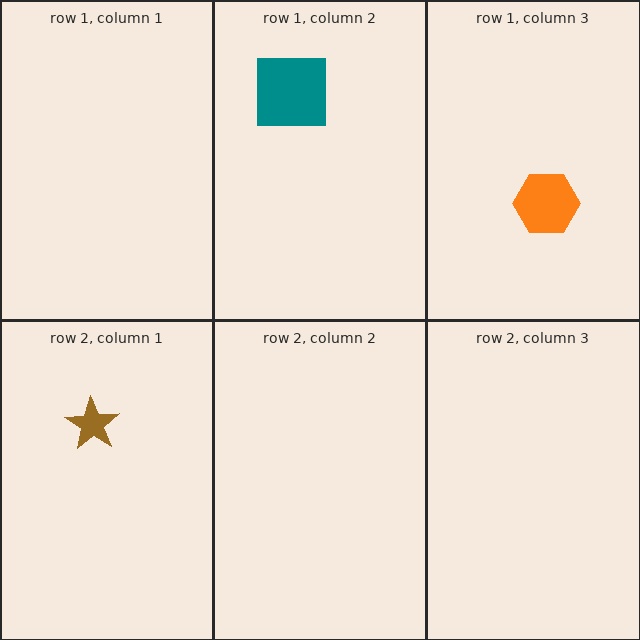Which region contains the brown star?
The row 2, column 1 region.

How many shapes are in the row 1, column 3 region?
1.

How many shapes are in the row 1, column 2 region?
1.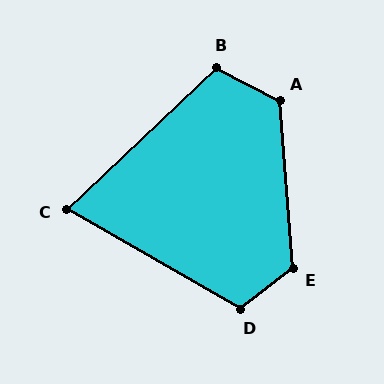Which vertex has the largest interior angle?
E, at approximately 123 degrees.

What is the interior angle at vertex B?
Approximately 109 degrees (obtuse).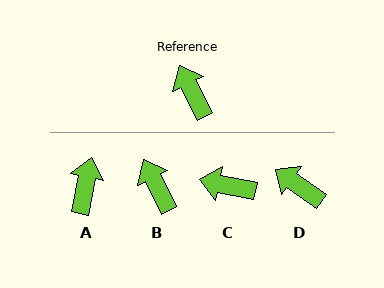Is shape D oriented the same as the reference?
No, it is off by about 28 degrees.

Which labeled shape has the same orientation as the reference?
B.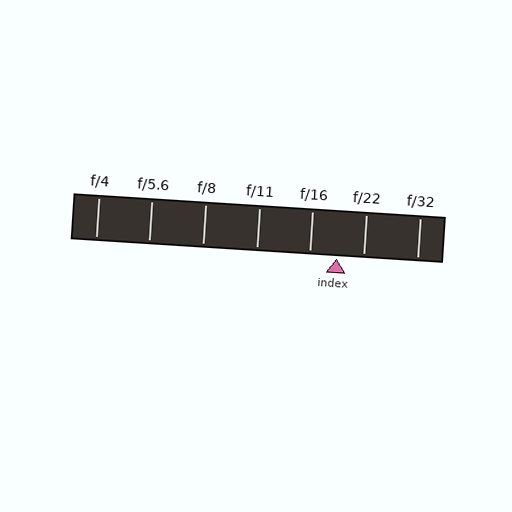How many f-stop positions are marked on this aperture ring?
There are 7 f-stop positions marked.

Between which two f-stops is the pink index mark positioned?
The index mark is between f/16 and f/22.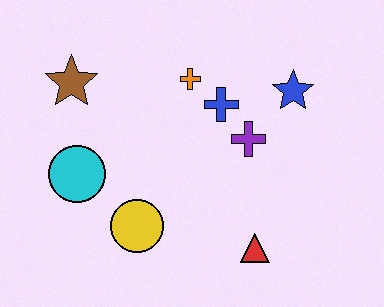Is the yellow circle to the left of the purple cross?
Yes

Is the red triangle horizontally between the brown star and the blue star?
Yes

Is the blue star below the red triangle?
No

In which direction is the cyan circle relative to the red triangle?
The cyan circle is to the left of the red triangle.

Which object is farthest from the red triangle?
The brown star is farthest from the red triangle.